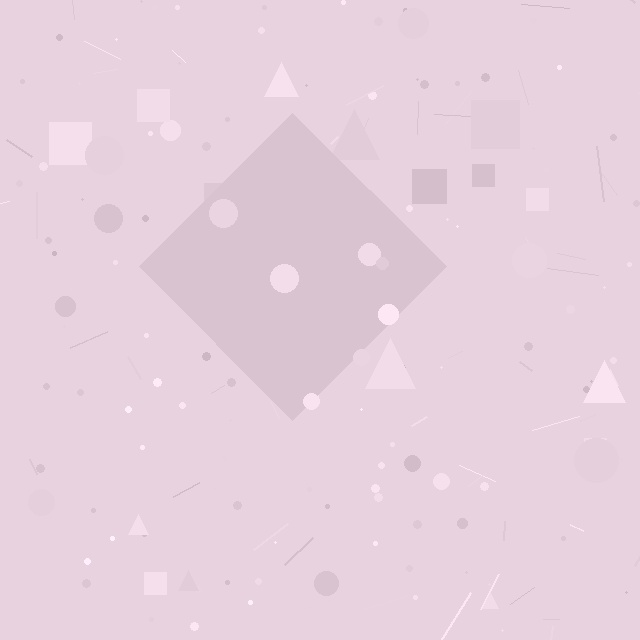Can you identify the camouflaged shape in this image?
The camouflaged shape is a diamond.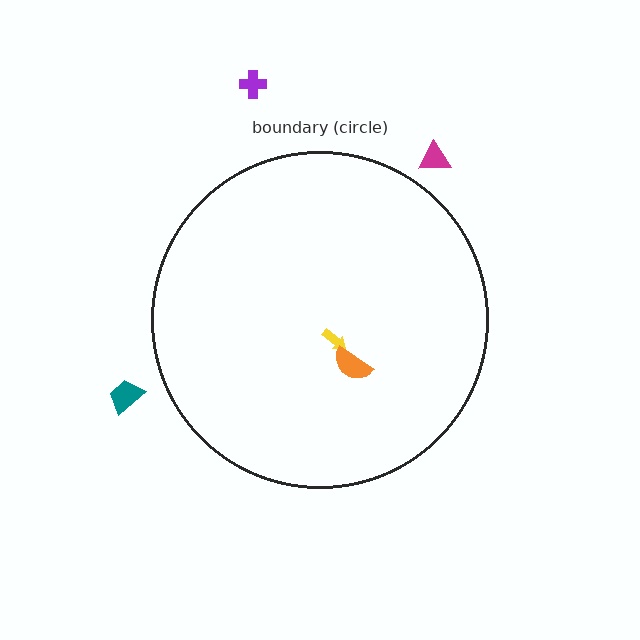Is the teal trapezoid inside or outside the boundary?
Outside.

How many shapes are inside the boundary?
2 inside, 3 outside.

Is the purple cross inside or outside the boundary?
Outside.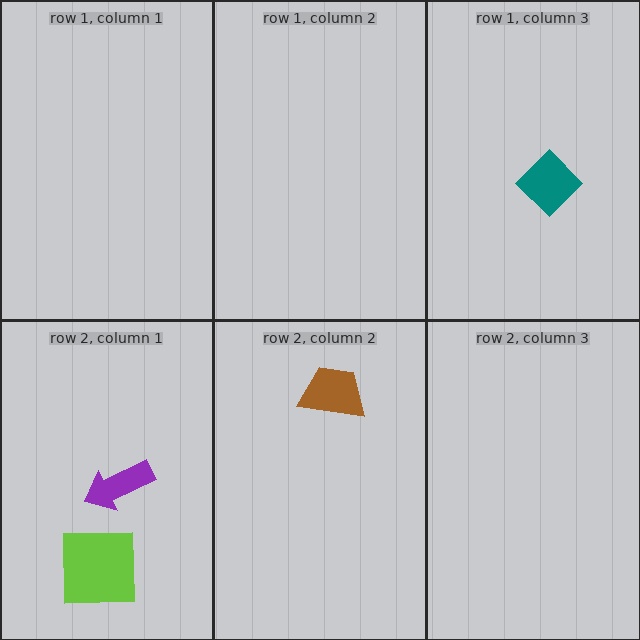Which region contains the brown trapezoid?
The row 2, column 2 region.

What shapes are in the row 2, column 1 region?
The lime square, the purple arrow.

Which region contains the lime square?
The row 2, column 1 region.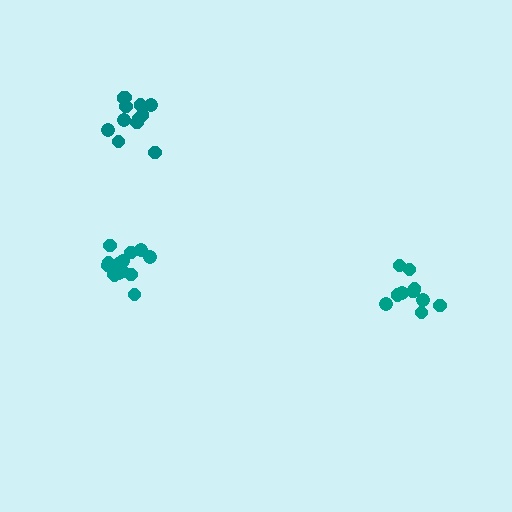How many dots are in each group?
Group 1: 11 dots, Group 2: 12 dots, Group 3: 14 dots (37 total).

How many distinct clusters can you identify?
There are 3 distinct clusters.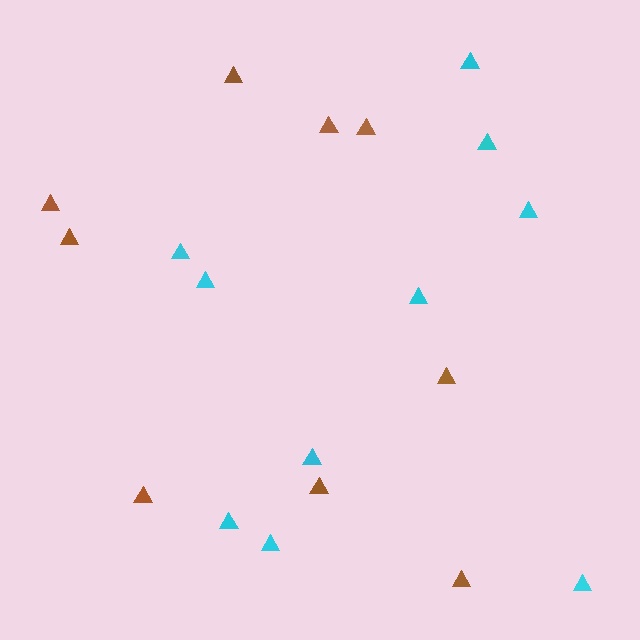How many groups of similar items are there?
There are 2 groups: one group of cyan triangles (10) and one group of brown triangles (9).